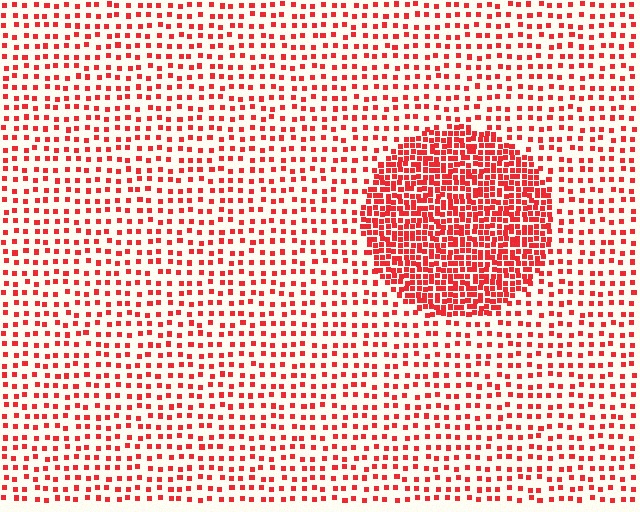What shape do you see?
I see a circle.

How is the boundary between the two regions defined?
The boundary is defined by a change in element density (approximately 2.7x ratio). All elements are the same color, size, and shape.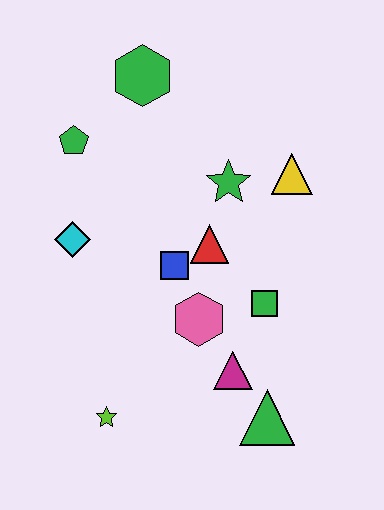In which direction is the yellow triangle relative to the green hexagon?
The yellow triangle is to the right of the green hexagon.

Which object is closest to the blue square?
The red triangle is closest to the blue square.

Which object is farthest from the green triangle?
The green hexagon is farthest from the green triangle.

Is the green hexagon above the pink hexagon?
Yes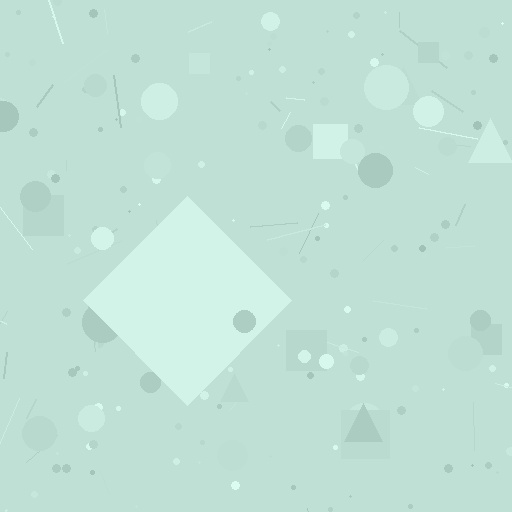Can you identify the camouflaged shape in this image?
The camouflaged shape is a diamond.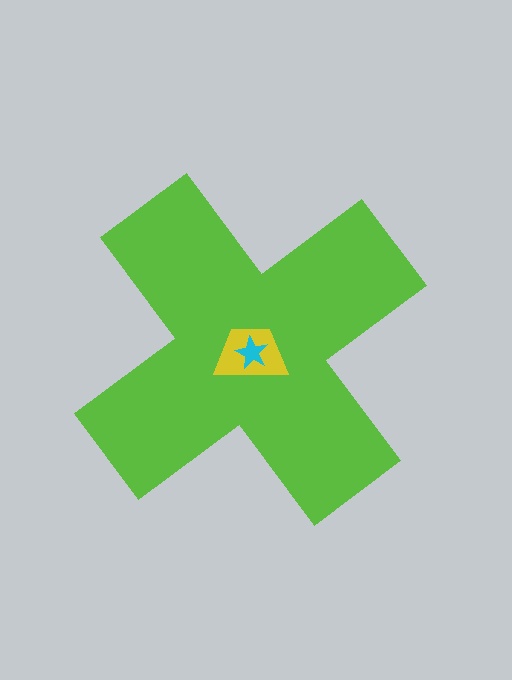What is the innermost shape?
The cyan star.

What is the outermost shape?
The lime cross.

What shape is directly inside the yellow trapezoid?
The cyan star.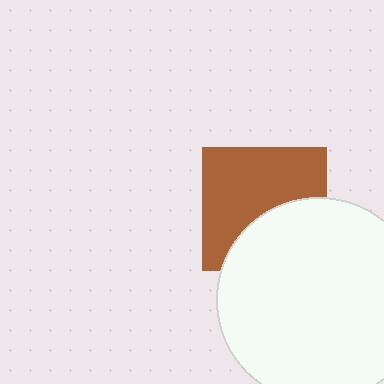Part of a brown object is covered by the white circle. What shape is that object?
It is a square.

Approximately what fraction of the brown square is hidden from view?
Roughly 39% of the brown square is hidden behind the white circle.